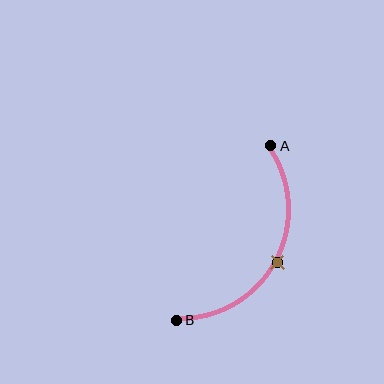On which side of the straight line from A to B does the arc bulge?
The arc bulges to the right of the straight line connecting A and B.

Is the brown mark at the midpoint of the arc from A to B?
Yes. The brown mark lies on the arc at equal arc-length from both A and B — it is the arc midpoint.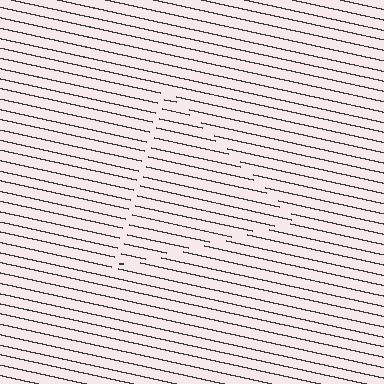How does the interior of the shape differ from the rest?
The interior of the shape contains the same grating, shifted by half a period — the contour is defined by the phase discontinuity where line-ends from the inner and outer gratings abut.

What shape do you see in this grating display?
An illusory triangle. The interior of the shape contains the same grating, shifted by half a period — the contour is defined by the phase discontinuity where line-ends from the inner and outer gratings abut.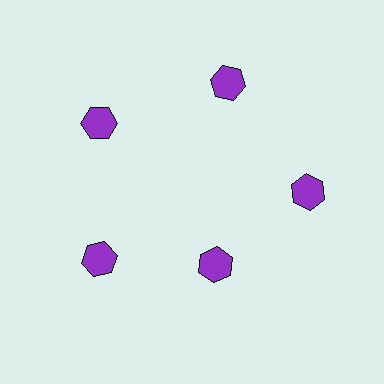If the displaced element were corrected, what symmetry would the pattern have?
It would have 5-fold rotational symmetry — the pattern would map onto itself every 72 degrees.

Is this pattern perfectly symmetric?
No. The 5 purple hexagons are arranged in a ring, but one element near the 5 o'clock position is pulled inward toward the center, breaking the 5-fold rotational symmetry.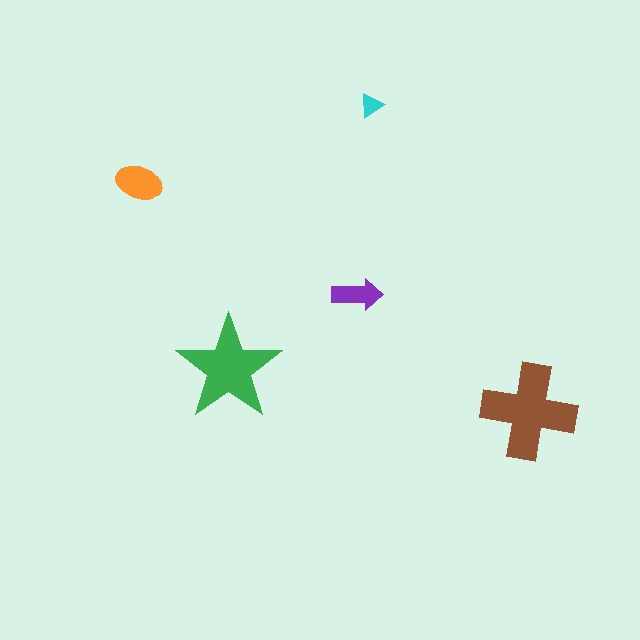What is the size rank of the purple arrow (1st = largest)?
4th.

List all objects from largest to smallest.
The brown cross, the green star, the orange ellipse, the purple arrow, the cyan triangle.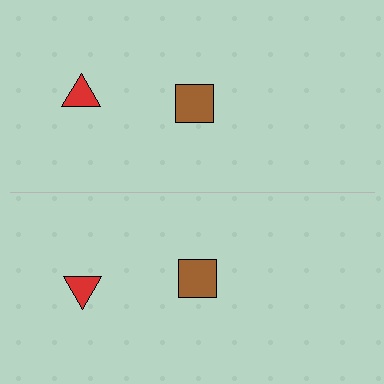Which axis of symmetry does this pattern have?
The pattern has a horizontal axis of symmetry running through the center of the image.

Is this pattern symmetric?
Yes, this pattern has bilateral (reflection) symmetry.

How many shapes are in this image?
There are 4 shapes in this image.